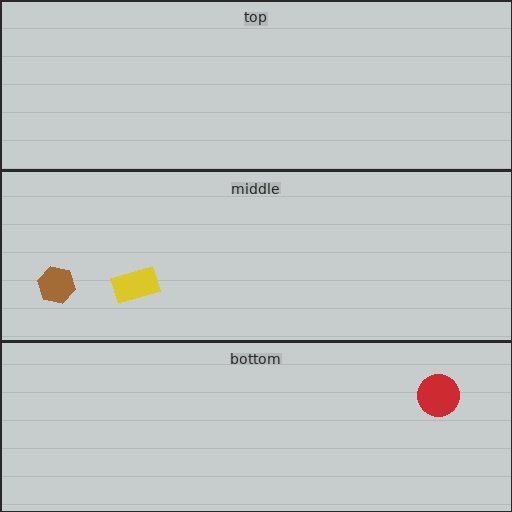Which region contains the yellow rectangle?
The middle region.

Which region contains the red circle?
The bottom region.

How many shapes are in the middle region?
2.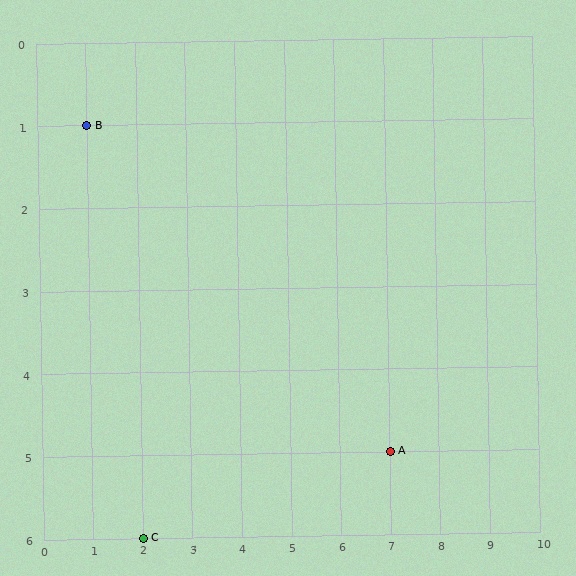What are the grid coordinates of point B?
Point B is at grid coordinates (1, 1).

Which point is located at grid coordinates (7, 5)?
Point A is at (7, 5).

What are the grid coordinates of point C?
Point C is at grid coordinates (2, 6).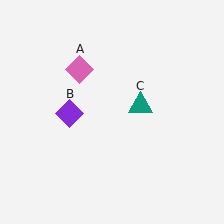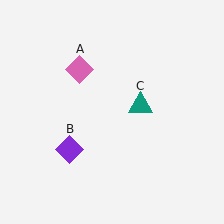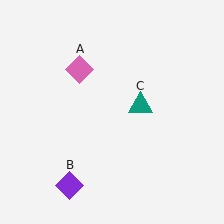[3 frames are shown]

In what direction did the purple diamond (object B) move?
The purple diamond (object B) moved down.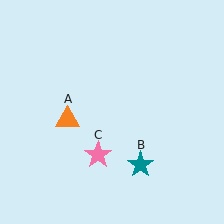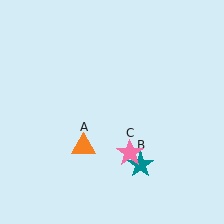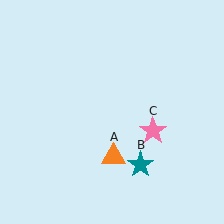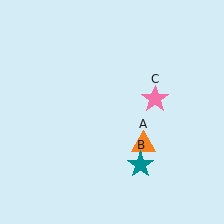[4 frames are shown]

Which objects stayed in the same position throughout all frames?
Teal star (object B) remained stationary.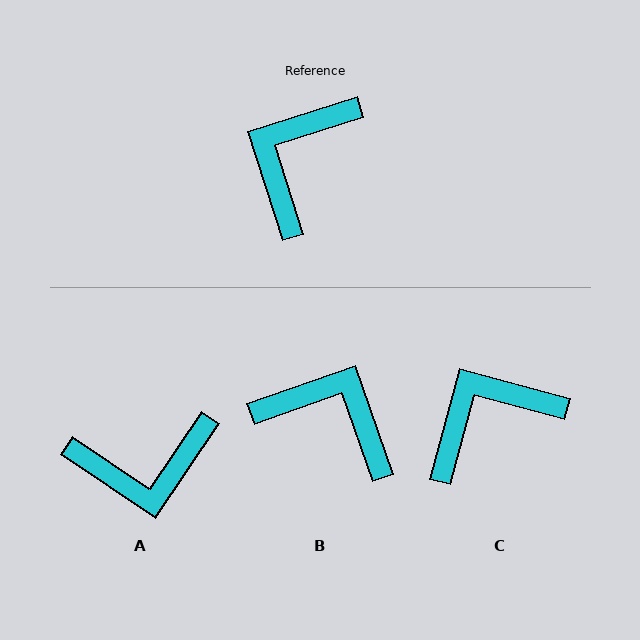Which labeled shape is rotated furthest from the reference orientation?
A, about 128 degrees away.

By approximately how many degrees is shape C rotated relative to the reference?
Approximately 33 degrees clockwise.